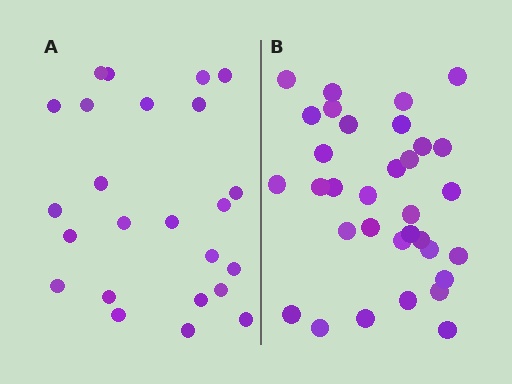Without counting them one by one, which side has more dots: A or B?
Region B (the right region) has more dots.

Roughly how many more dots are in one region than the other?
Region B has roughly 8 or so more dots than region A.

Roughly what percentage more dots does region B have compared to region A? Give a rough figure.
About 40% more.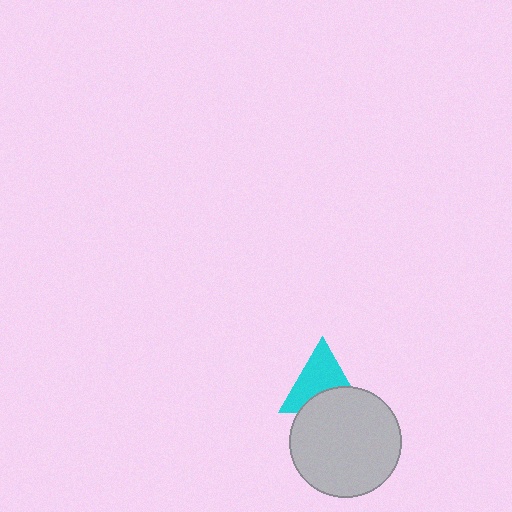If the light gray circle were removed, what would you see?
You would see the complete cyan triangle.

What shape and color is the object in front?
The object in front is a light gray circle.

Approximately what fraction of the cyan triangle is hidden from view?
Roughly 38% of the cyan triangle is hidden behind the light gray circle.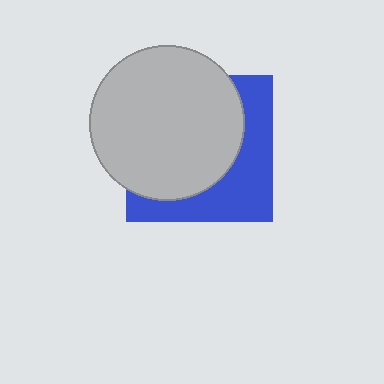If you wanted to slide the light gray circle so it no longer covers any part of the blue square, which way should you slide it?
Slide it toward the upper-left — that is the most direct way to separate the two shapes.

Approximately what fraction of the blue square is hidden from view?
Roughly 62% of the blue square is hidden behind the light gray circle.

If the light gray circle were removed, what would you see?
You would see the complete blue square.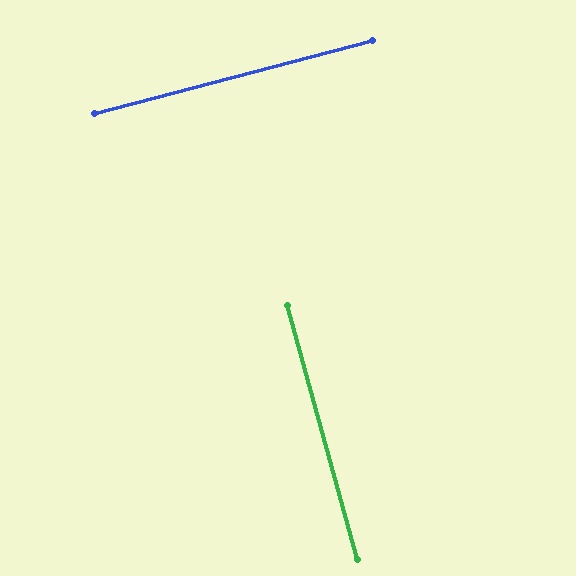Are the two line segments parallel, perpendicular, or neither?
Perpendicular — they meet at approximately 89°.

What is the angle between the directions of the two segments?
Approximately 89 degrees.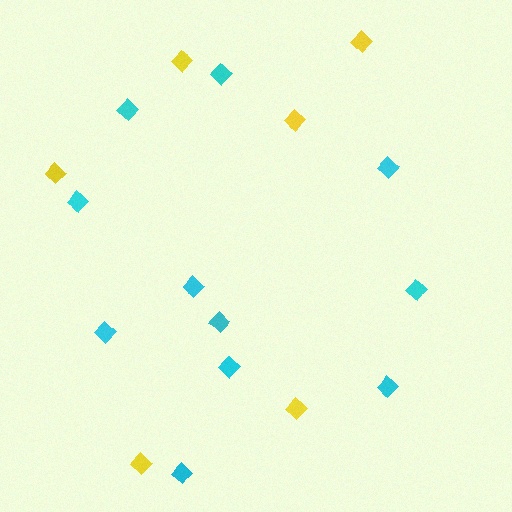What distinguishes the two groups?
There are 2 groups: one group of yellow diamonds (6) and one group of cyan diamonds (11).